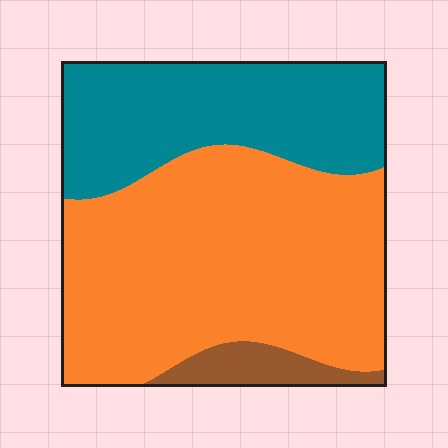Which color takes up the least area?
Brown, at roughly 5%.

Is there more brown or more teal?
Teal.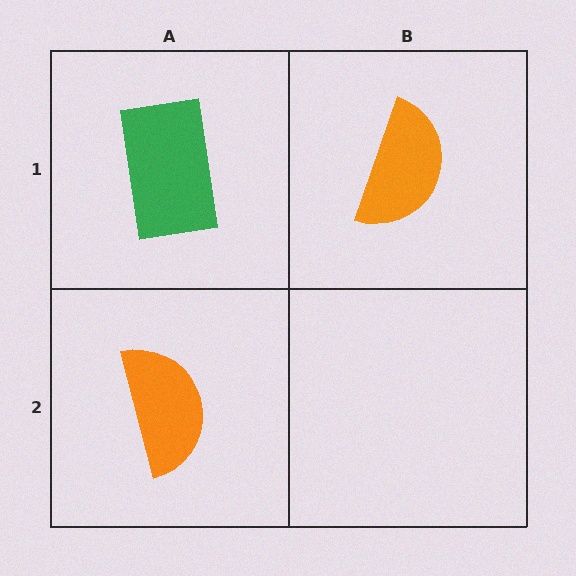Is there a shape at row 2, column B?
No, that cell is empty.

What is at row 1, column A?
A green rectangle.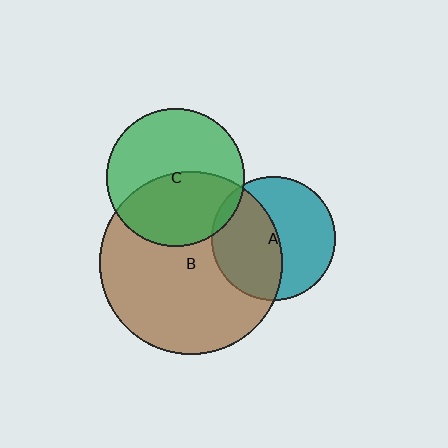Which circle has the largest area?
Circle B (brown).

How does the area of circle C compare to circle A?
Approximately 1.2 times.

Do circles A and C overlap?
Yes.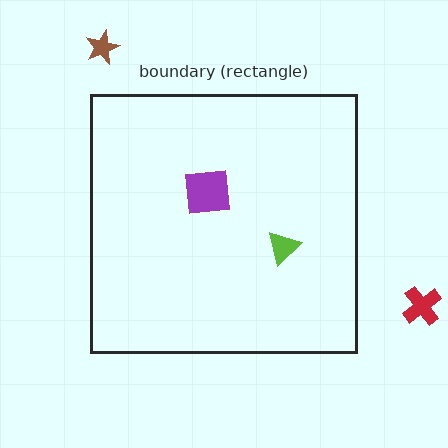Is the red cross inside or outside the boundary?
Outside.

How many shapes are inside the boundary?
2 inside, 2 outside.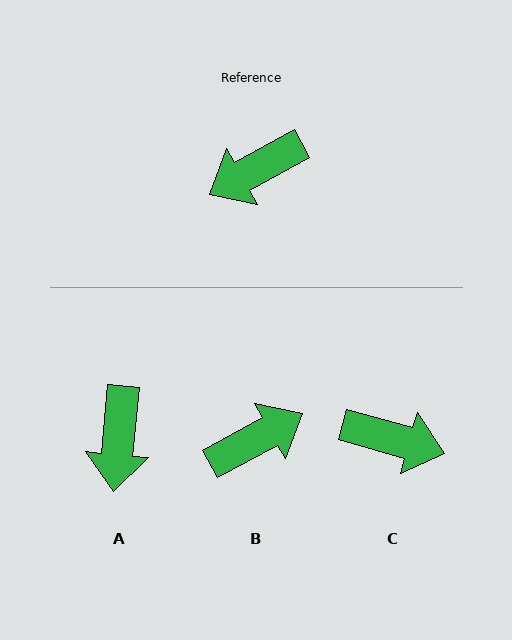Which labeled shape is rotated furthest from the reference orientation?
B, about 180 degrees away.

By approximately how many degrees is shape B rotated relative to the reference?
Approximately 180 degrees counter-clockwise.